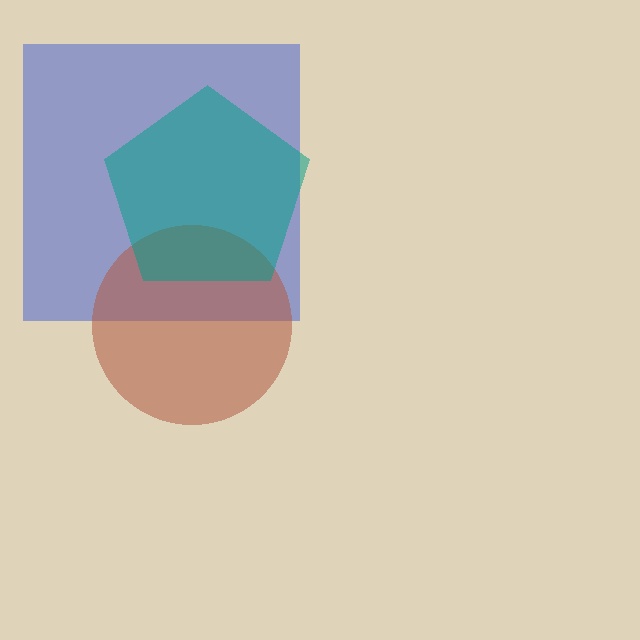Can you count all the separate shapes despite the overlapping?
Yes, there are 3 separate shapes.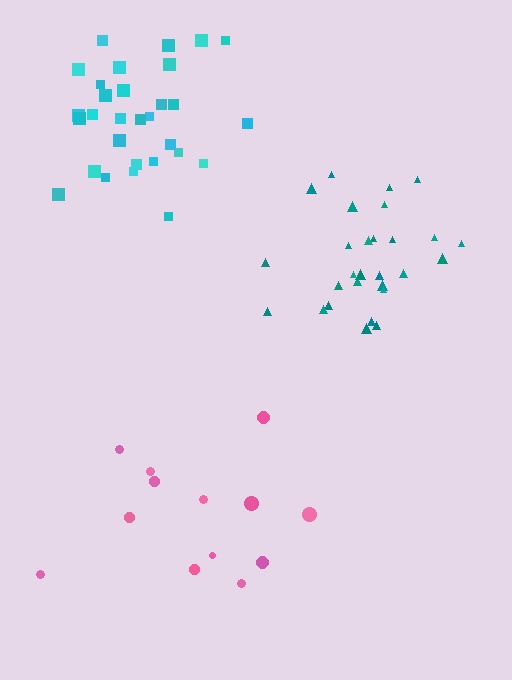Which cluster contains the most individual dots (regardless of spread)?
Cyan (30).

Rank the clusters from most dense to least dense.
cyan, teal, pink.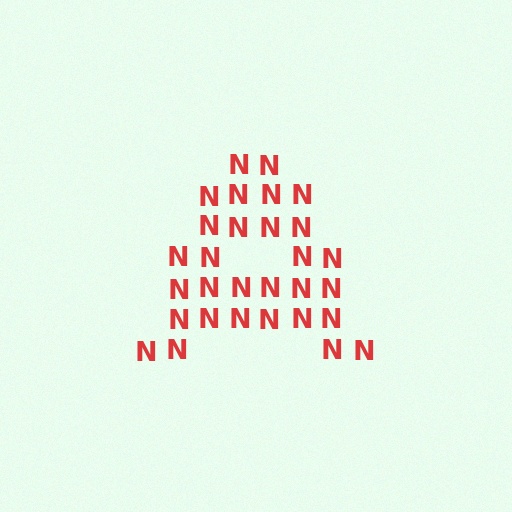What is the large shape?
The large shape is the letter A.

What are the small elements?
The small elements are letter N's.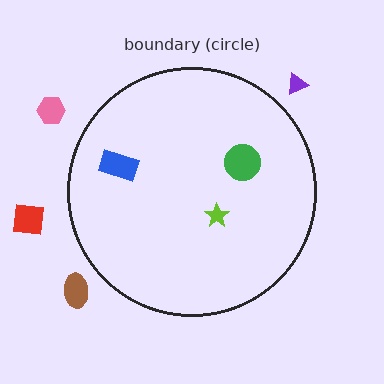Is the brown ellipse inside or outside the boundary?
Outside.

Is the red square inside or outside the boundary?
Outside.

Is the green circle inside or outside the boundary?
Inside.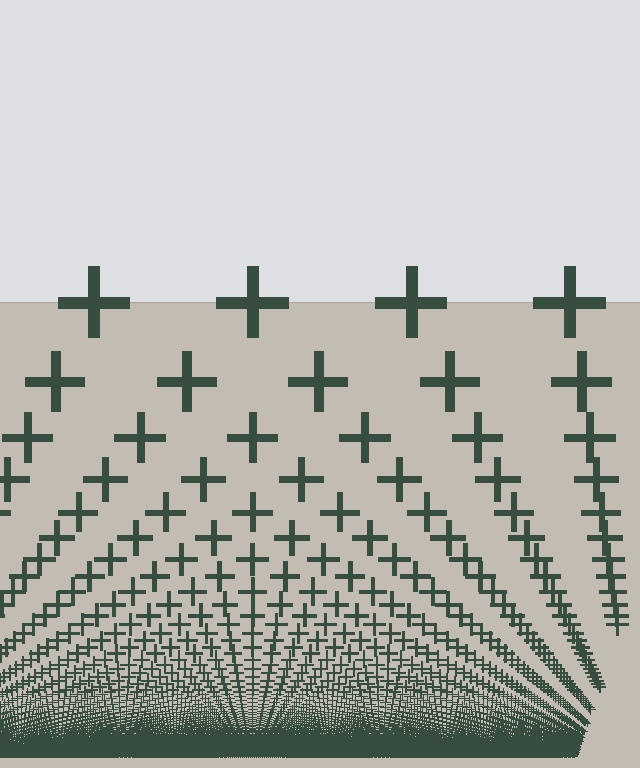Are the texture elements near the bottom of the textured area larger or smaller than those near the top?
Smaller. The gradient is inverted — elements near the bottom are smaller and denser.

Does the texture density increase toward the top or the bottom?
Density increases toward the bottom.